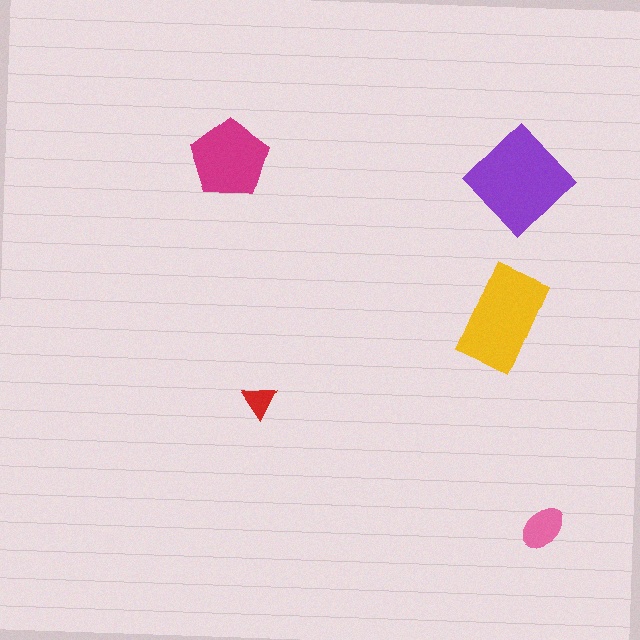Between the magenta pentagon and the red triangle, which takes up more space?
The magenta pentagon.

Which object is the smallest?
The red triangle.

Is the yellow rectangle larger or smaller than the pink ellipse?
Larger.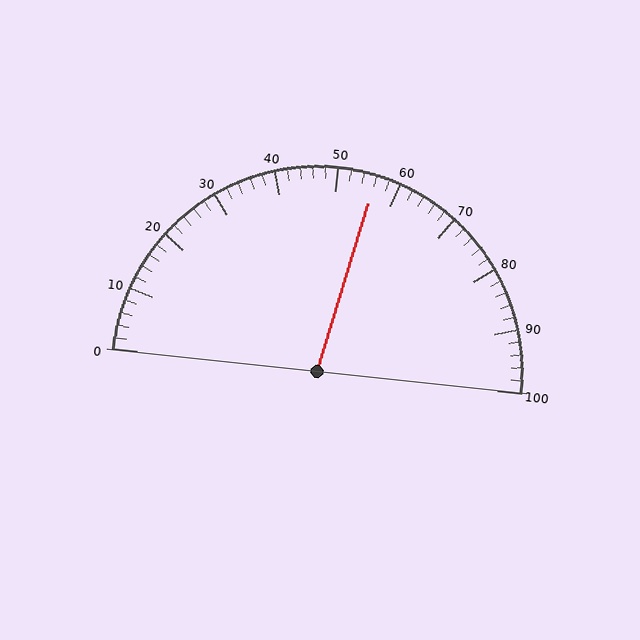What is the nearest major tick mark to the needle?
The nearest major tick mark is 60.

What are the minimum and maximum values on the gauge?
The gauge ranges from 0 to 100.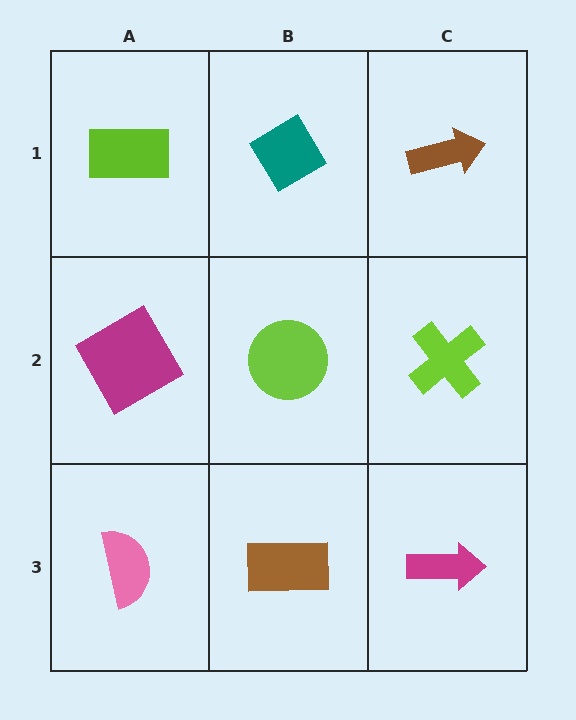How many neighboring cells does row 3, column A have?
2.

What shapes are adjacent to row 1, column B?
A lime circle (row 2, column B), a lime rectangle (row 1, column A), a brown arrow (row 1, column C).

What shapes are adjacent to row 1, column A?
A magenta diamond (row 2, column A), a teal diamond (row 1, column B).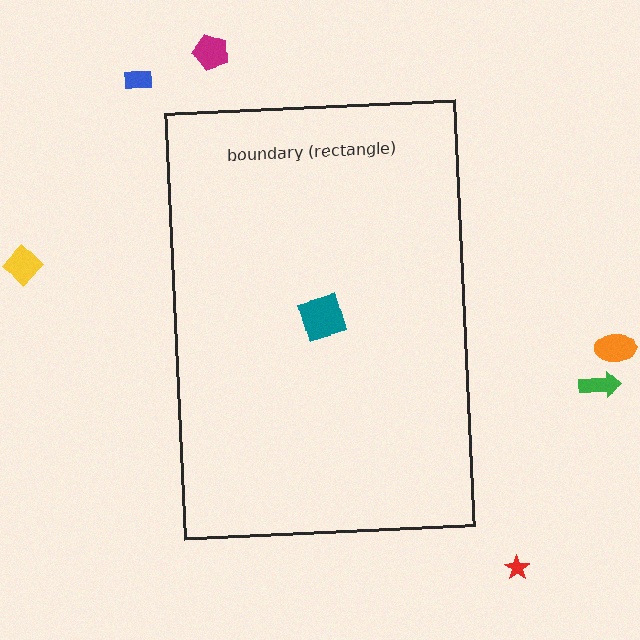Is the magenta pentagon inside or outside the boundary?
Outside.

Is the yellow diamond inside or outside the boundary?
Outside.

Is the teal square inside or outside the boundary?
Inside.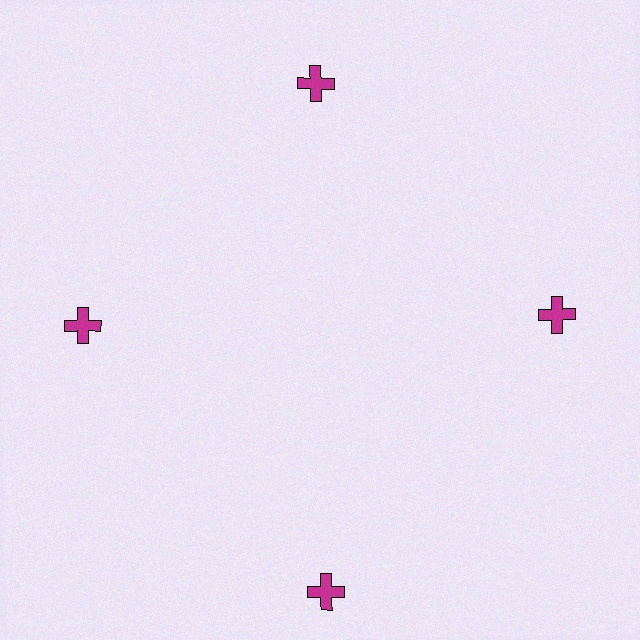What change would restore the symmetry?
The symmetry would be restored by moving it inward, back onto the ring so that all 4 crosses sit at equal angles and equal distance from the center.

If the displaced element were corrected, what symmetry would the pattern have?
It would have 4-fold rotational symmetry — the pattern would map onto itself every 90 degrees.